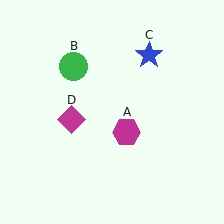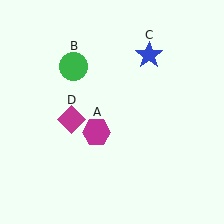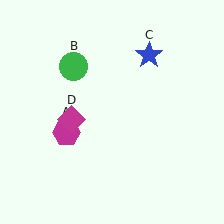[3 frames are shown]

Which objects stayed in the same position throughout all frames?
Green circle (object B) and blue star (object C) and magenta diamond (object D) remained stationary.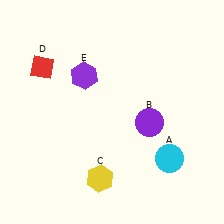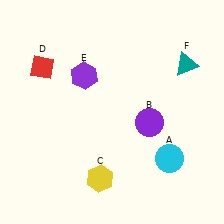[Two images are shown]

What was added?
A teal triangle (F) was added in Image 2.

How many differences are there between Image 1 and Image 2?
There is 1 difference between the two images.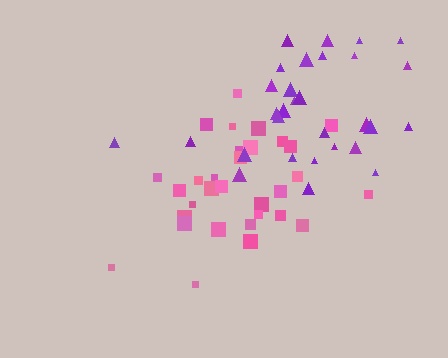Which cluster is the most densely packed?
Pink.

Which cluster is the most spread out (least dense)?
Purple.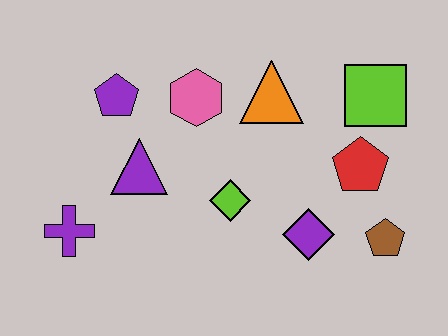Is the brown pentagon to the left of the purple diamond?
No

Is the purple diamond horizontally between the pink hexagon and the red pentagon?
Yes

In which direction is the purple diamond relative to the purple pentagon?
The purple diamond is to the right of the purple pentagon.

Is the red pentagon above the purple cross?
Yes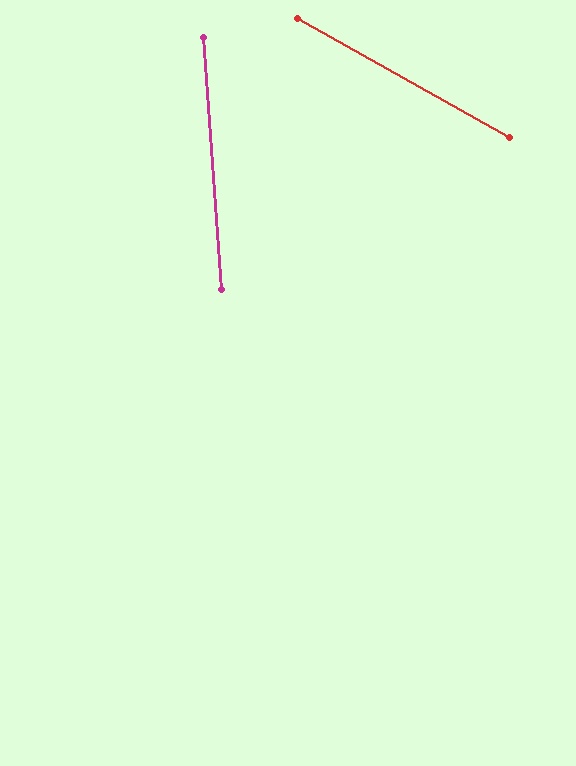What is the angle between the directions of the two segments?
Approximately 57 degrees.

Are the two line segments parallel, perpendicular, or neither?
Neither parallel nor perpendicular — they differ by about 57°.